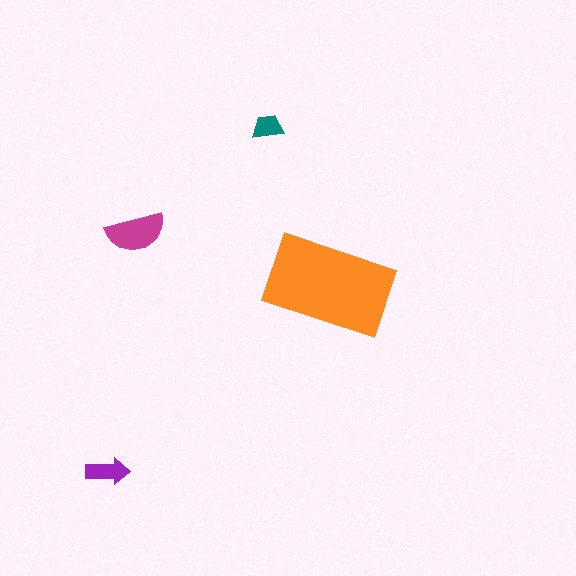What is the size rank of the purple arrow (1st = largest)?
3rd.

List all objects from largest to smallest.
The orange rectangle, the magenta semicircle, the purple arrow, the teal trapezoid.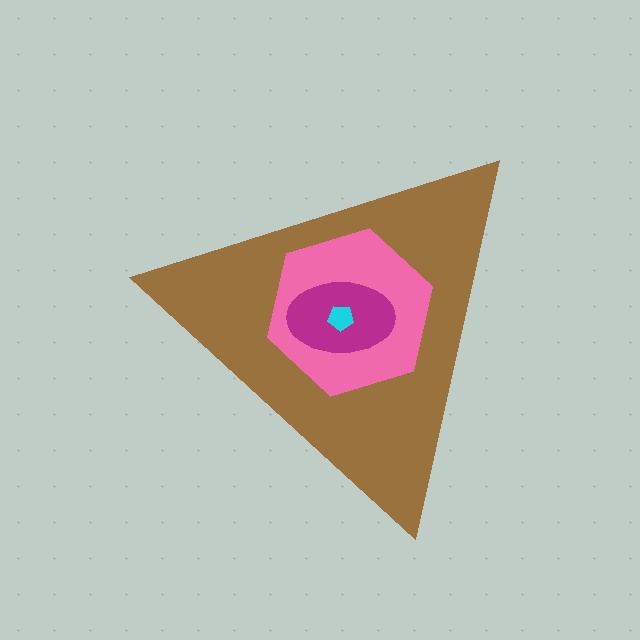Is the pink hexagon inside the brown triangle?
Yes.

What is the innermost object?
The cyan pentagon.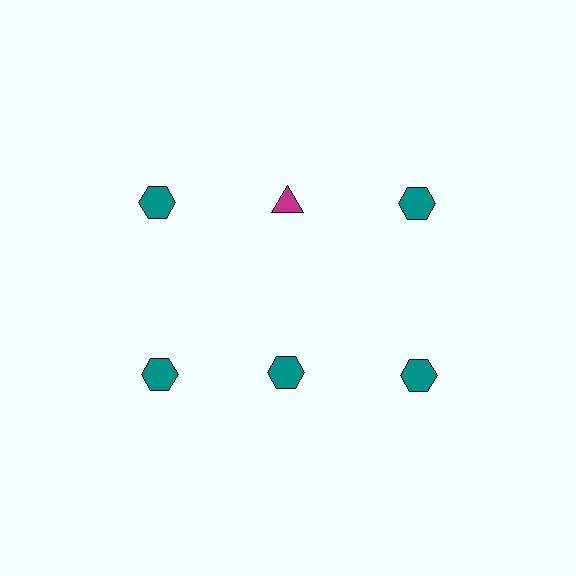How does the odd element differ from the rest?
It differs in both color (magenta instead of teal) and shape (triangle instead of hexagon).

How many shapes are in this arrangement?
There are 6 shapes arranged in a grid pattern.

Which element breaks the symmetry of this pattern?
The magenta triangle in the top row, second from left column breaks the symmetry. All other shapes are teal hexagons.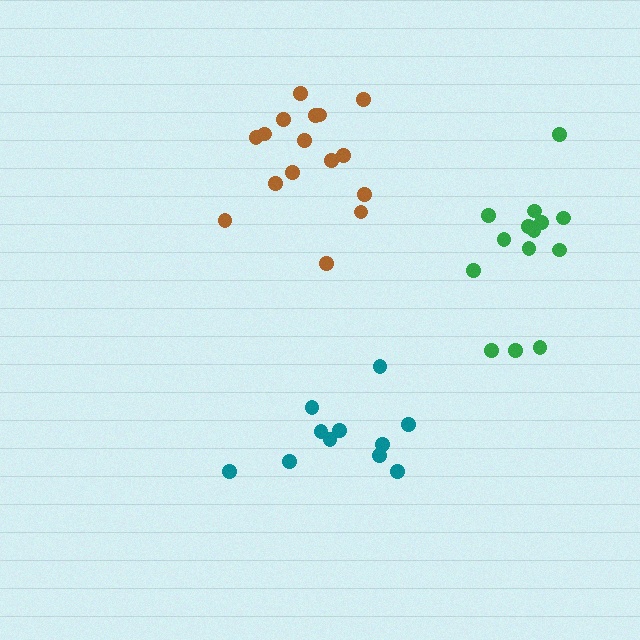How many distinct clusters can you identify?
There are 3 distinct clusters.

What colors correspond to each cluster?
The clusters are colored: green, teal, brown.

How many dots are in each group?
Group 1: 14 dots, Group 2: 11 dots, Group 3: 16 dots (41 total).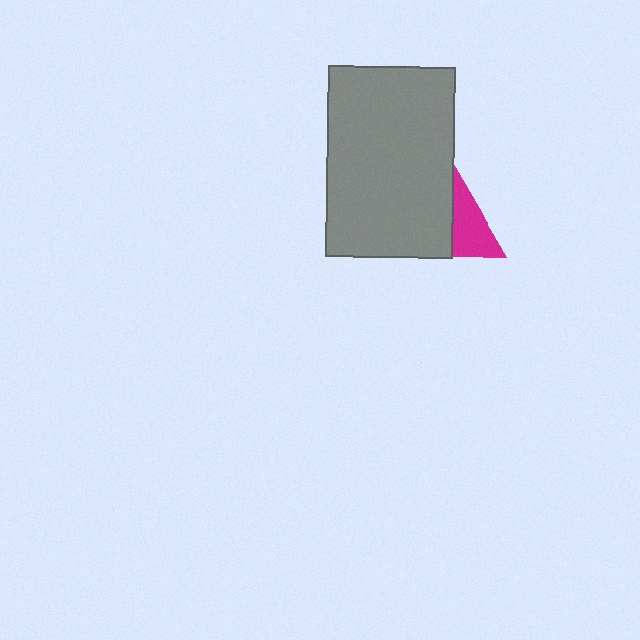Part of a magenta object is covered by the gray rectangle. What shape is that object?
It is a triangle.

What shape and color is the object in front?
The object in front is a gray rectangle.